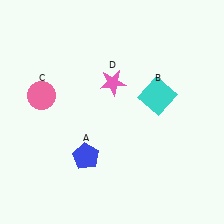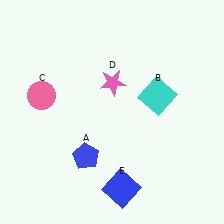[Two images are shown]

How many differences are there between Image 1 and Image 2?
There is 1 difference between the two images.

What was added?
A blue square (E) was added in Image 2.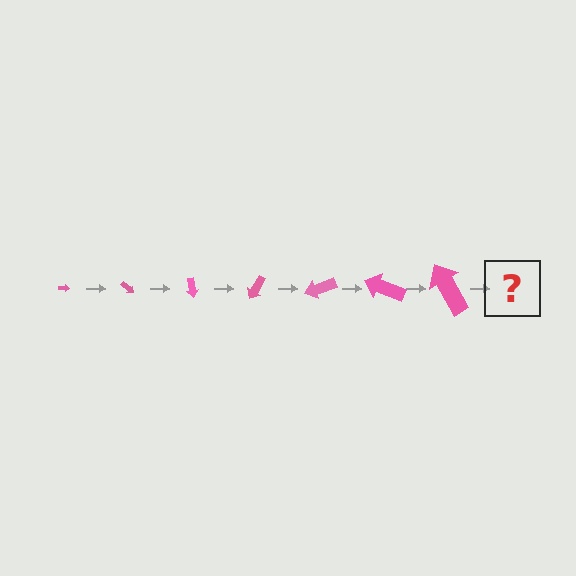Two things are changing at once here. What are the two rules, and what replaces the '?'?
The two rules are that the arrow grows larger each step and it rotates 40 degrees each step. The '?' should be an arrow, larger than the previous one and rotated 280 degrees from the start.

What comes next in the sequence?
The next element should be an arrow, larger than the previous one and rotated 280 degrees from the start.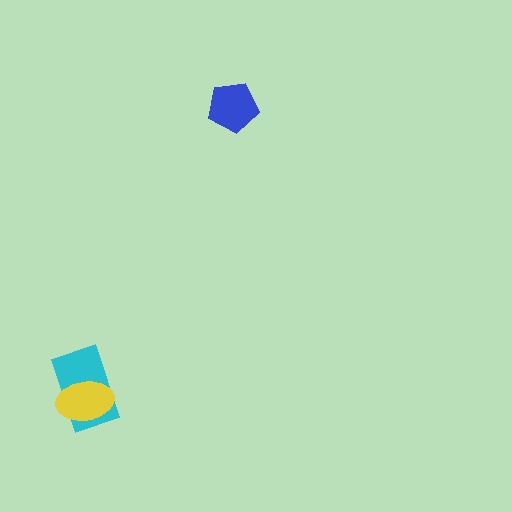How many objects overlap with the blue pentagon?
0 objects overlap with the blue pentagon.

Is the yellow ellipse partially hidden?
No, no other shape covers it.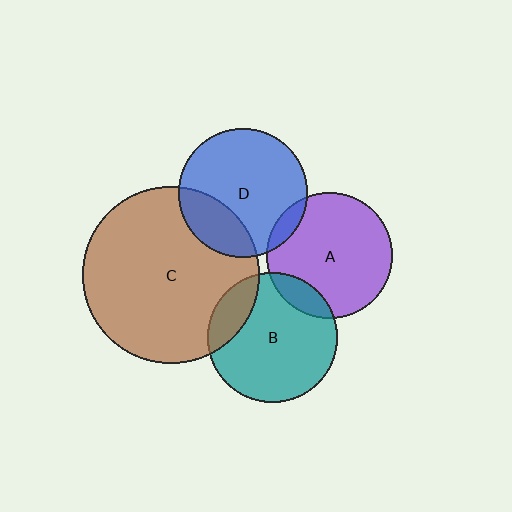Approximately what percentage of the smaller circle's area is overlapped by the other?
Approximately 15%.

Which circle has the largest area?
Circle C (brown).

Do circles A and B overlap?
Yes.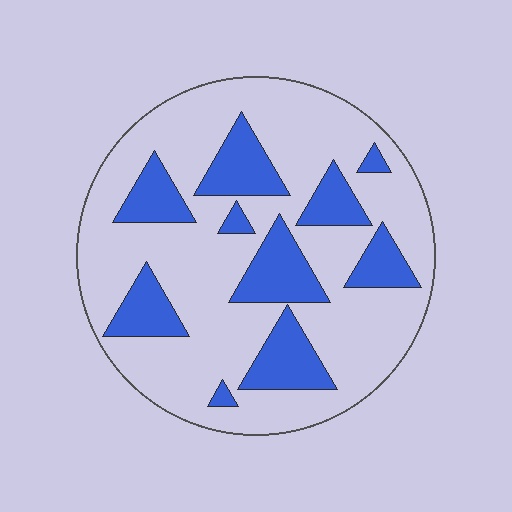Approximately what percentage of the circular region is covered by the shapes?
Approximately 25%.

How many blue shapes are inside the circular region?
10.